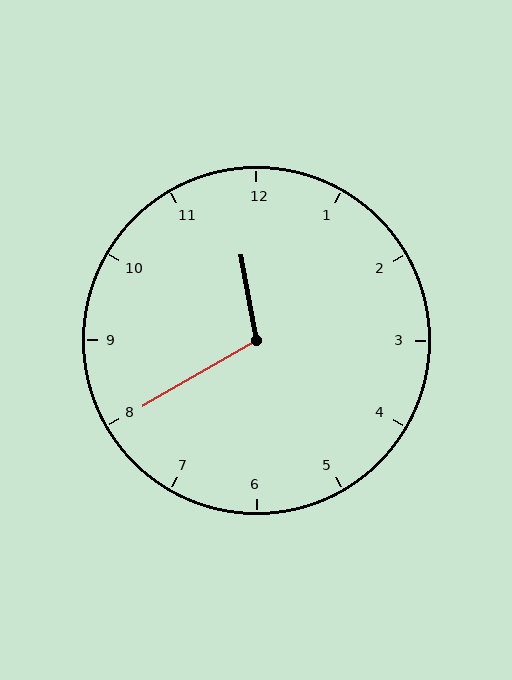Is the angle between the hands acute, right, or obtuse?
It is obtuse.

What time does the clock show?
11:40.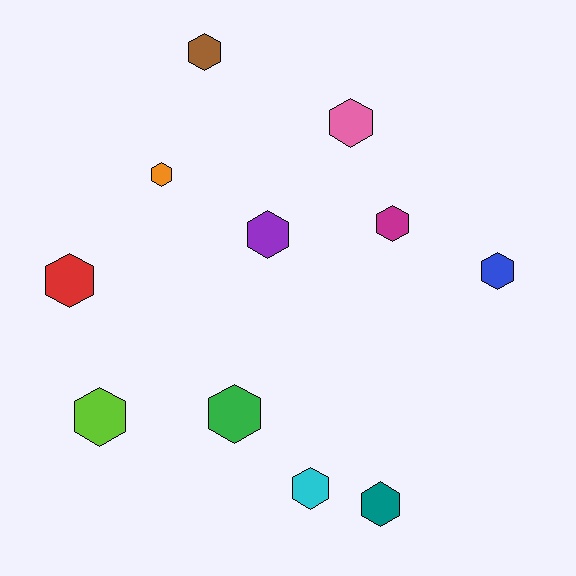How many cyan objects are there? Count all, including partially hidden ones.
There is 1 cyan object.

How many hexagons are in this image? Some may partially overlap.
There are 11 hexagons.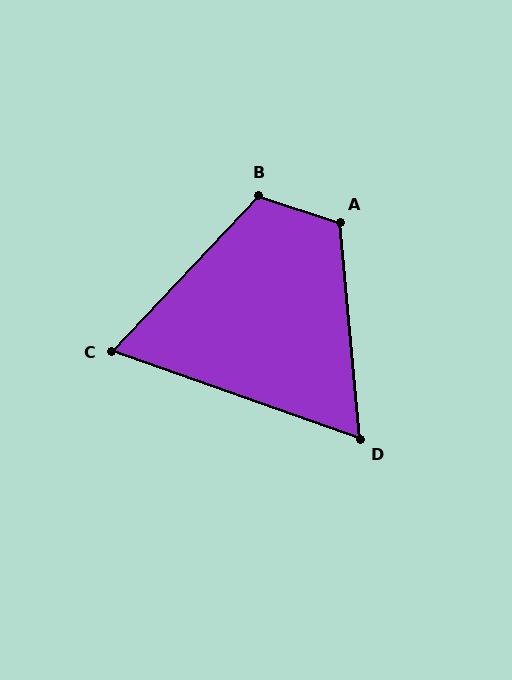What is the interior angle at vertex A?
Approximately 114 degrees (obtuse).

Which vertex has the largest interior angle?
B, at approximately 115 degrees.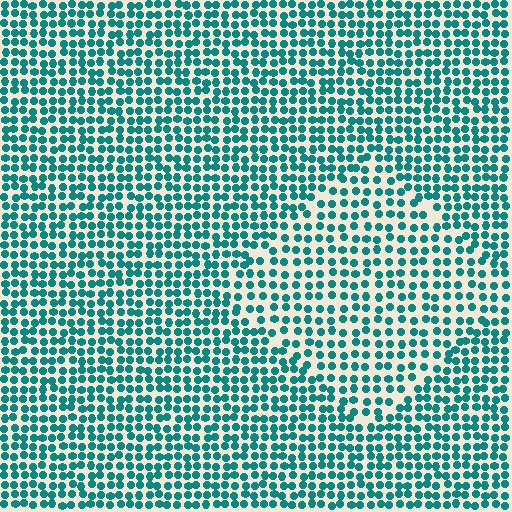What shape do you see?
I see a diamond.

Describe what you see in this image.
The image contains small teal elements arranged at two different densities. A diamond-shaped region is visible where the elements are less densely packed than the surrounding area.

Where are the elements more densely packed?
The elements are more densely packed outside the diamond boundary.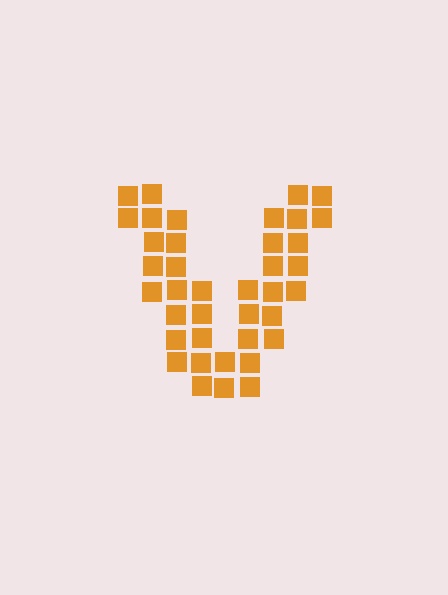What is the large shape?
The large shape is the letter V.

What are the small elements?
The small elements are squares.